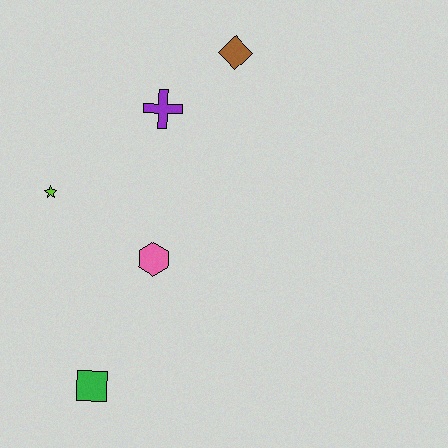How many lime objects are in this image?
There is 1 lime object.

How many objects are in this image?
There are 5 objects.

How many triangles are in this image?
There are no triangles.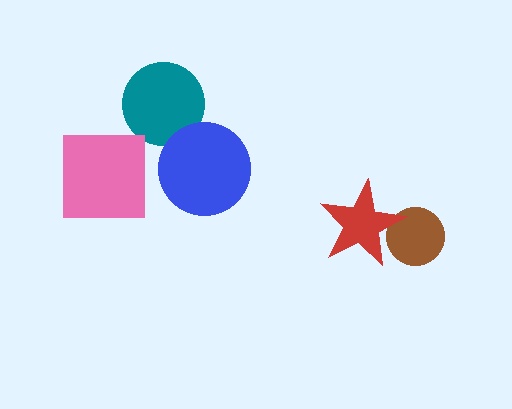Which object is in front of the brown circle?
The red star is in front of the brown circle.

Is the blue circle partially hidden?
No, no other shape covers it.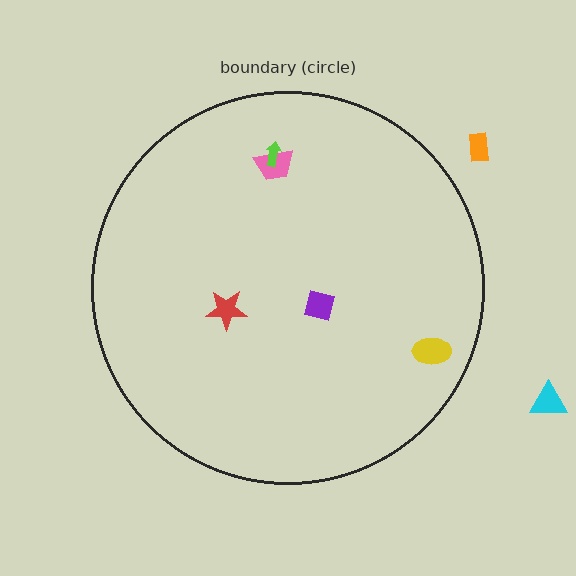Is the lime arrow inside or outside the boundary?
Inside.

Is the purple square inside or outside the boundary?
Inside.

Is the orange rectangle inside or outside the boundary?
Outside.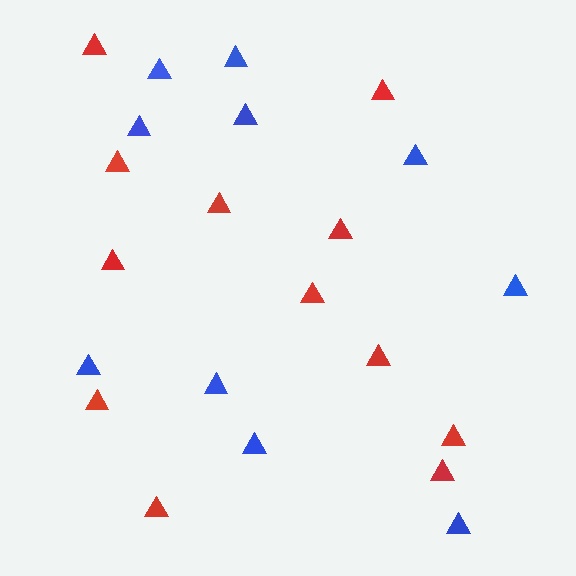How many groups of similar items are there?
There are 2 groups: one group of blue triangles (10) and one group of red triangles (12).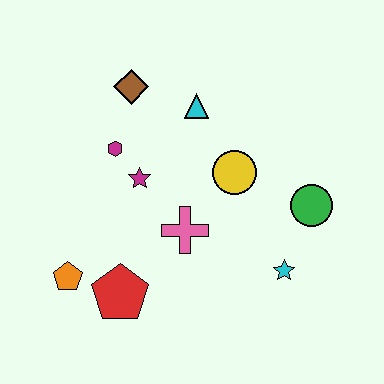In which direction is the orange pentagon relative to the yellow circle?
The orange pentagon is to the left of the yellow circle.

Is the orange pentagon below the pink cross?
Yes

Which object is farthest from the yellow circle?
The orange pentagon is farthest from the yellow circle.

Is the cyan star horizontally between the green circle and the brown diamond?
Yes